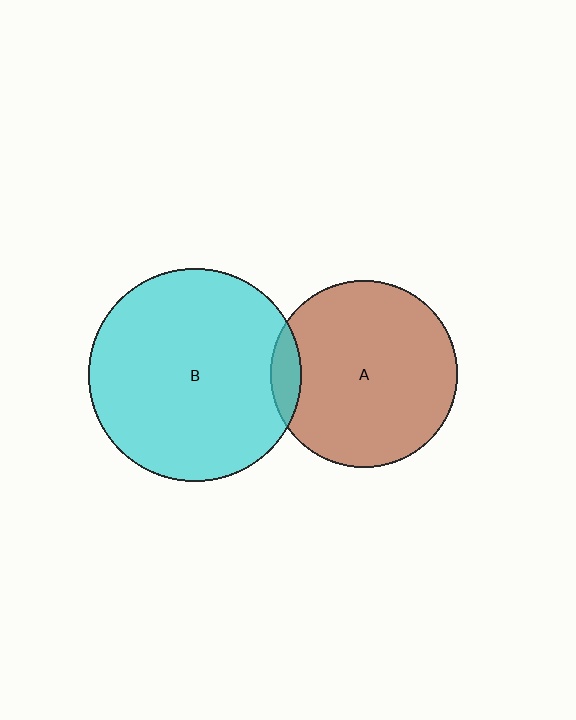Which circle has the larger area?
Circle B (cyan).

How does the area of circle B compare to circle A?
Approximately 1.3 times.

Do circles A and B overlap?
Yes.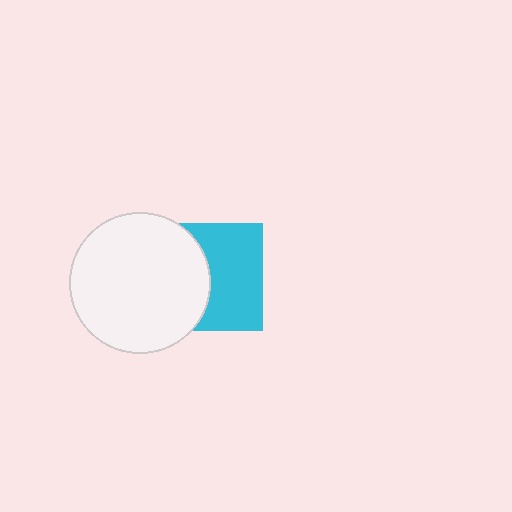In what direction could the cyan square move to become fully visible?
The cyan square could move right. That would shift it out from behind the white circle entirely.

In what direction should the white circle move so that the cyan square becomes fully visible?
The white circle should move left. That is the shortest direction to clear the overlap and leave the cyan square fully visible.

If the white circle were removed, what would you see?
You would see the complete cyan square.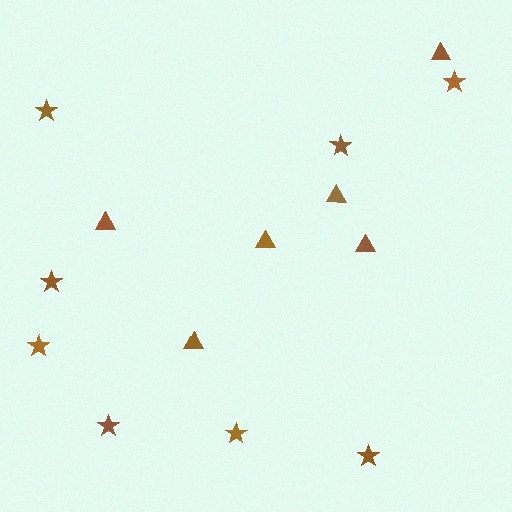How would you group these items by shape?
There are 2 groups: one group of triangles (6) and one group of stars (8).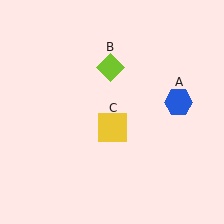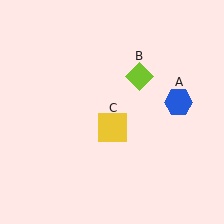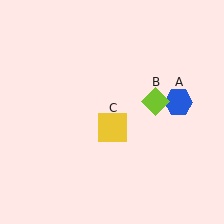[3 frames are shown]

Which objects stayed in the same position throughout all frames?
Blue hexagon (object A) and yellow square (object C) remained stationary.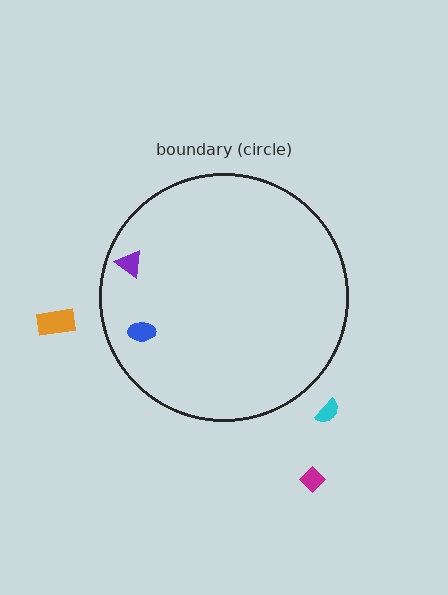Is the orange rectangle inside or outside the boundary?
Outside.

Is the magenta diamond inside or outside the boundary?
Outside.